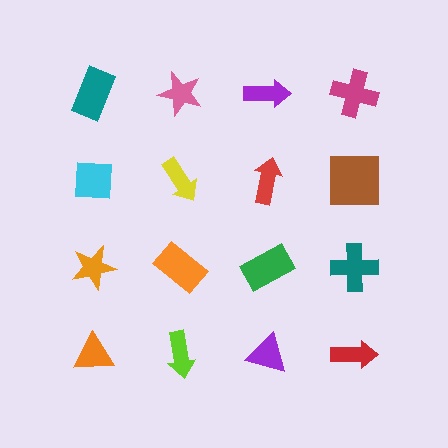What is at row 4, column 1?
An orange triangle.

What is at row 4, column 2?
A lime arrow.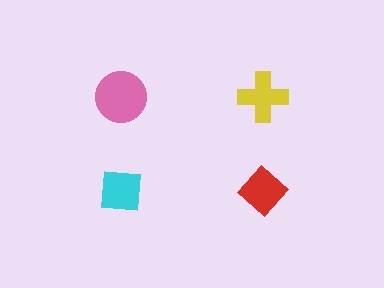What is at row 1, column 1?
A pink circle.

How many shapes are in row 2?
2 shapes.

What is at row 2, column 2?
A red diamond.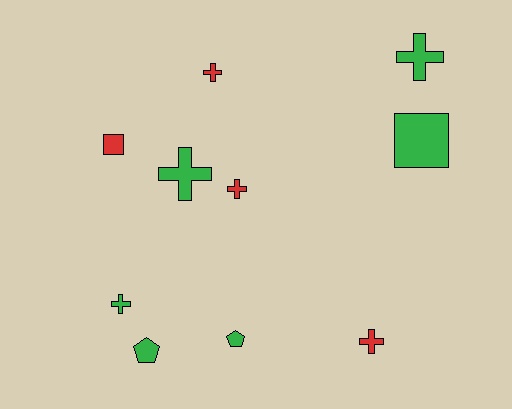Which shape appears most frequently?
Cross, with 6 objects.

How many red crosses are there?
There are 3 red crosses.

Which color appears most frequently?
Green, with 6 objects.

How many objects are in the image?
There are 10 objects.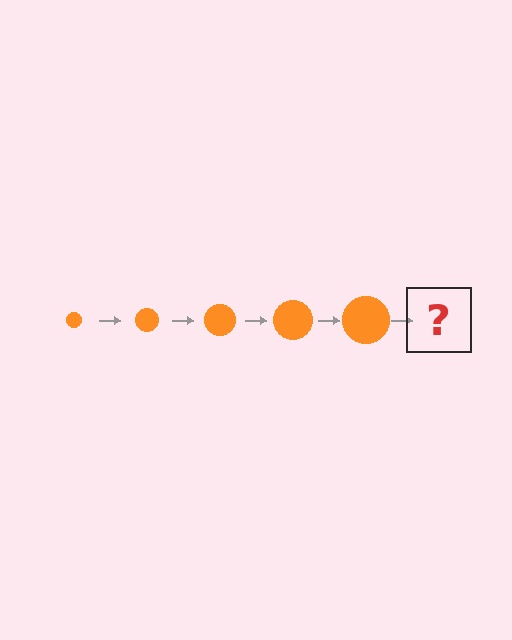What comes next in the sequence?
The next element should be an orange circle, larger than the previous one.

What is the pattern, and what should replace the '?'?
The pattern is that the circle gets progressively larger each step. The '?' should be an orange circle, larger than the previous one.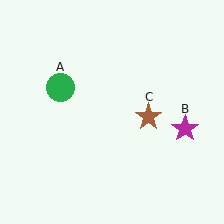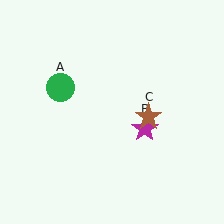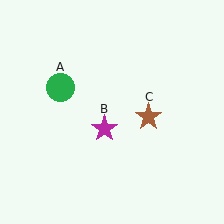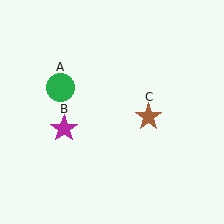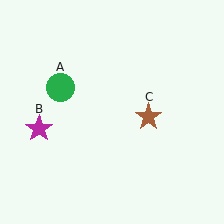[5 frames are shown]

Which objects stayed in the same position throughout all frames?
Green circle (object A) and brown star (object C) remained stationary.